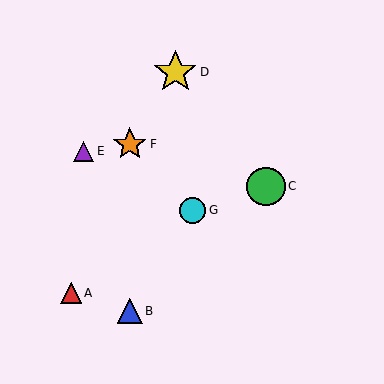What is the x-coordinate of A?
Object A is at x≈71.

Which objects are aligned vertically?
Objects B, F are aligned vertically.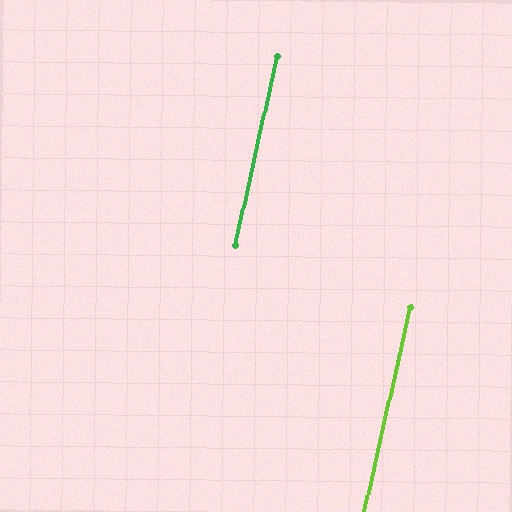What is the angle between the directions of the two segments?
Approximately 0 degrees.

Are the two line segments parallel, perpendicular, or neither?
Parallel — their directions differ by only 0.1°.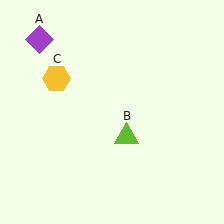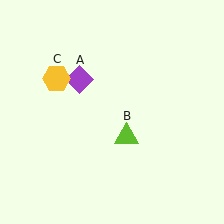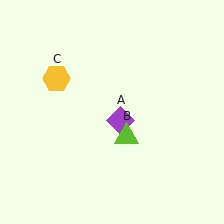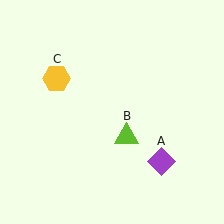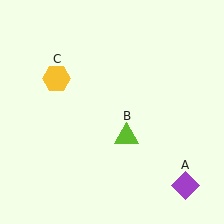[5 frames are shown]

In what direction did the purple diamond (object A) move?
The purple diamond (object A) moved down and to the right.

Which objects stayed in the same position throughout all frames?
Lime triangle (object B) and yellow hexagon (object C) remained stationary.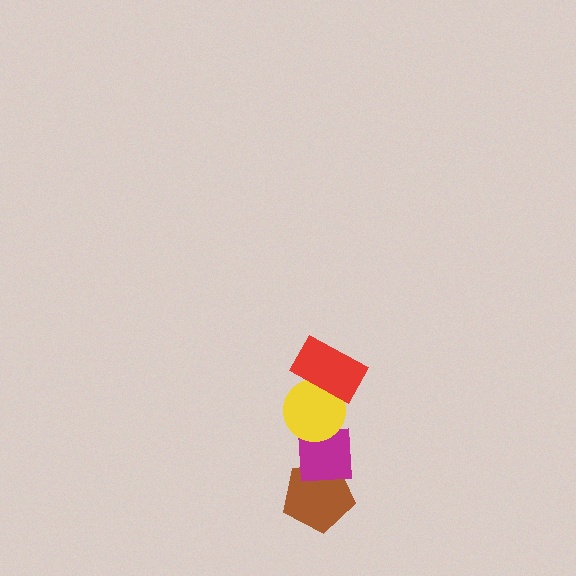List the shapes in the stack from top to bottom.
From top to bottom: the red rectangle, the yellow circle, the magenta square, the brown pentagon.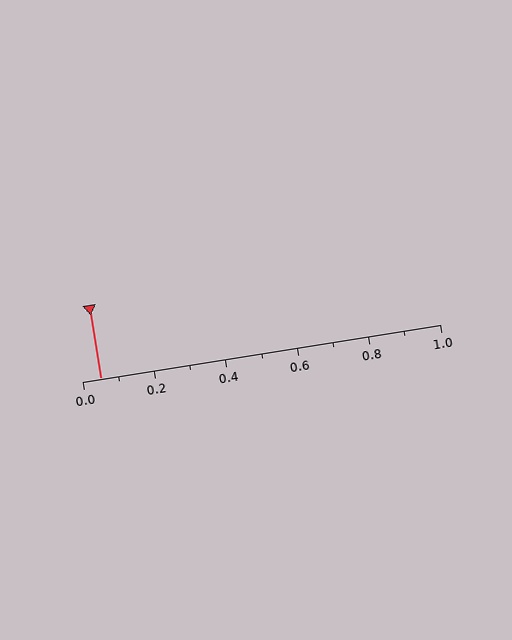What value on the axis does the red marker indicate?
The marker indicates approximately 0.05.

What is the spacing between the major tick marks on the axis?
The major ticks are spaced 0.2 apart.